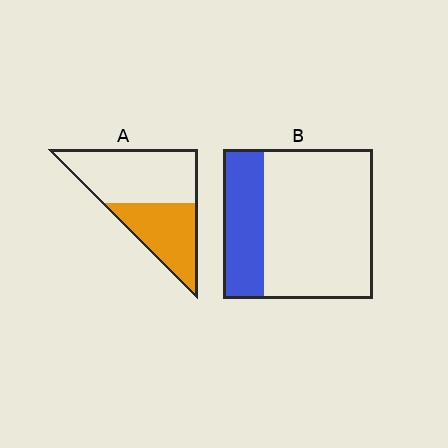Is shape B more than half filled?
No.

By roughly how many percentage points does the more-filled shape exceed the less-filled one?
By roughly 15 percentage points (A over B).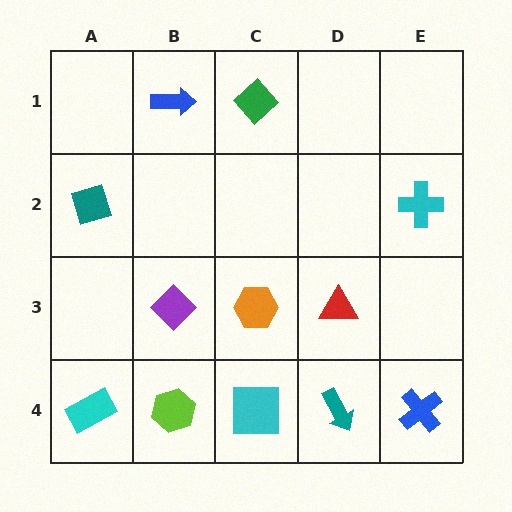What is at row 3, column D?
A red triangle.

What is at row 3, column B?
A purple diamond.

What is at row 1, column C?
A green diamond.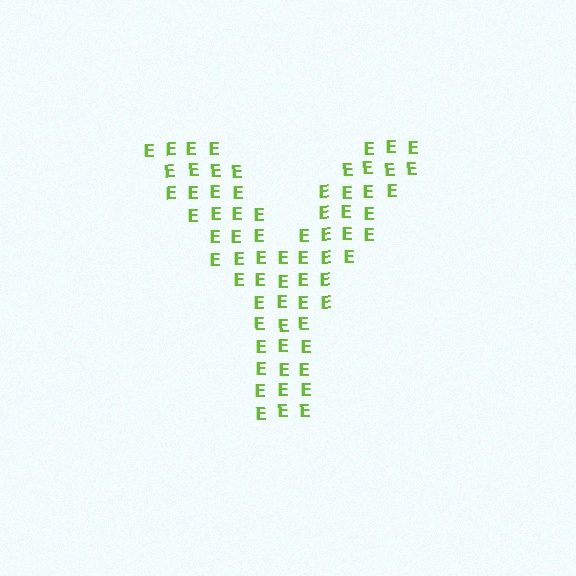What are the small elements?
The small elements are letter E's.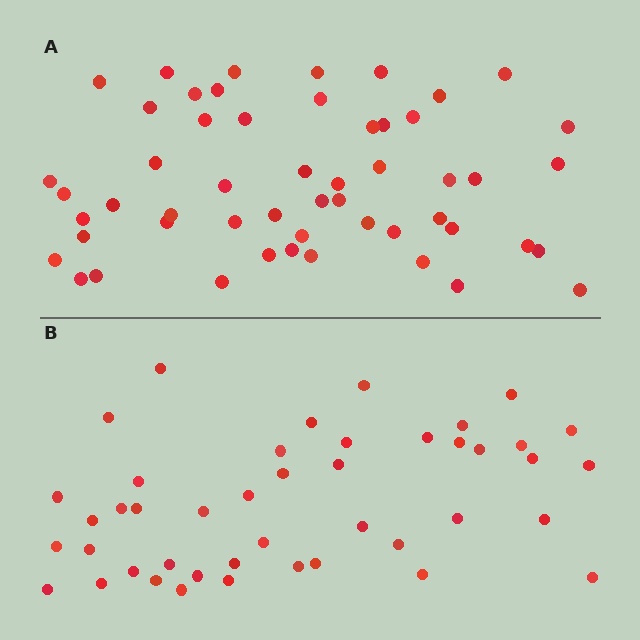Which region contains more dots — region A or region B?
Region A (the top region) has more dots.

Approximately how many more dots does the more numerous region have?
Region A has roughly 8 or so more dots than region B.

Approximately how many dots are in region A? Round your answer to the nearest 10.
About 50 dots. (The exact count is 53, which rounds to 50.)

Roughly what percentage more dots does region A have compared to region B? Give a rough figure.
About 20% more.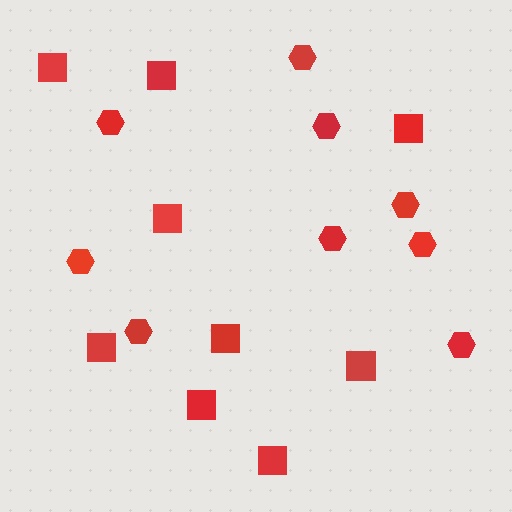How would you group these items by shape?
There are 2 groups: one group of squares (9) and one group of hexagons (9).